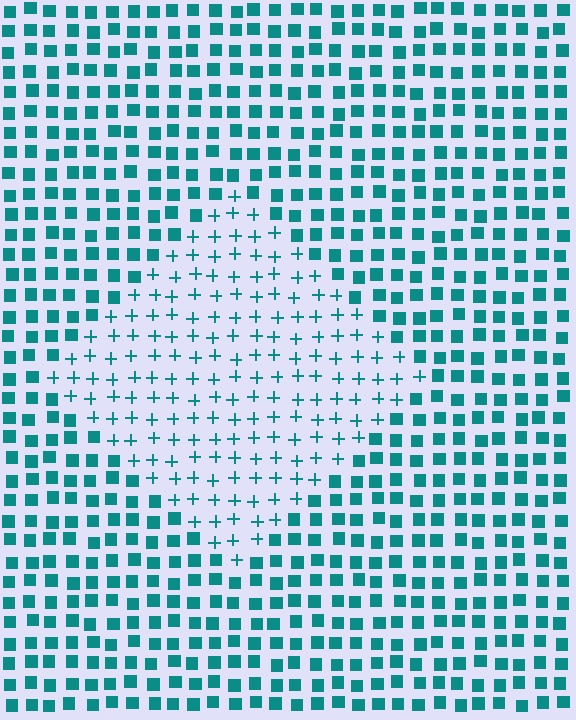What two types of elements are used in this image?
The image uses plus signs inside the diamond region and squares outside it.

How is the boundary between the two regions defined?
The boundary is defined by a change in element shape: plus signs inside vs. squares outside. All elements share the same color and spacing.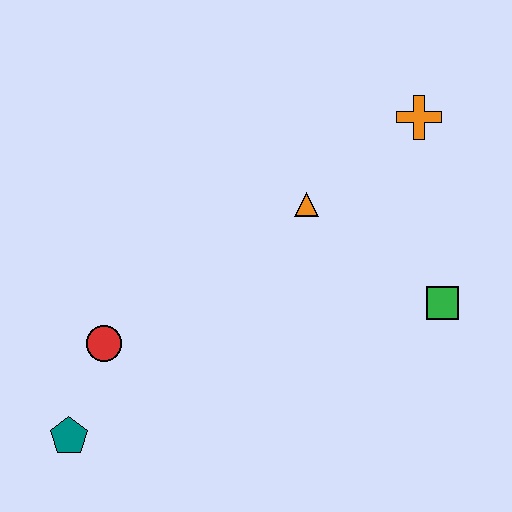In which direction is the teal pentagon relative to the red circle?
The teal pentagon is below the red circle.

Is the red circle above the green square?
No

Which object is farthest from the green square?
The teal pentagon is farthest from the green square.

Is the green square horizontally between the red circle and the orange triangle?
No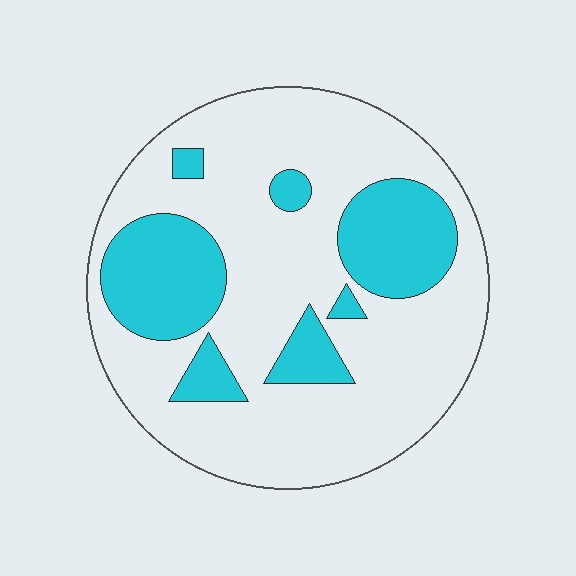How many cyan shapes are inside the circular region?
7.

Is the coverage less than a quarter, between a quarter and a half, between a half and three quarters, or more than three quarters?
Between a quarter and a half.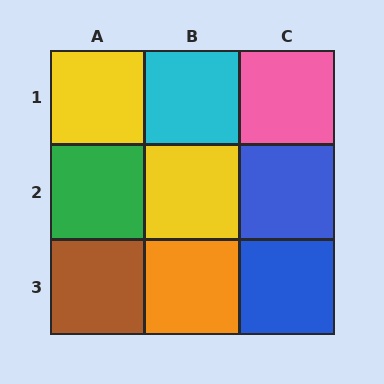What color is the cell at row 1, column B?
Cyan.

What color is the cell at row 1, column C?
Pink.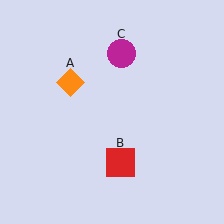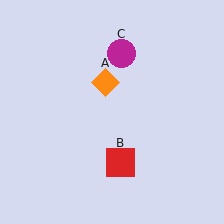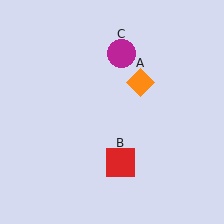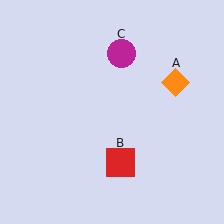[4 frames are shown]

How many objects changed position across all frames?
1 object changed position: orange diamond (object A).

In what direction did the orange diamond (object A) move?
The orange diamond (object A) moved right.